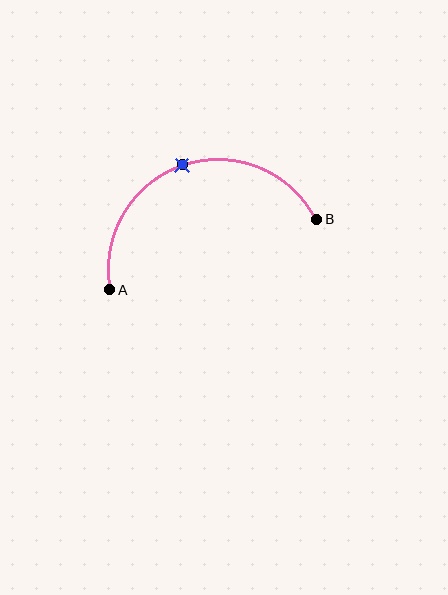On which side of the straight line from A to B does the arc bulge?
The arc bulges above the straight line connecting A and B.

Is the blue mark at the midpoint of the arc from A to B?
Yes. The blue mark lies on the arc at equal arc-length from both A and B — it is the arc midpoint.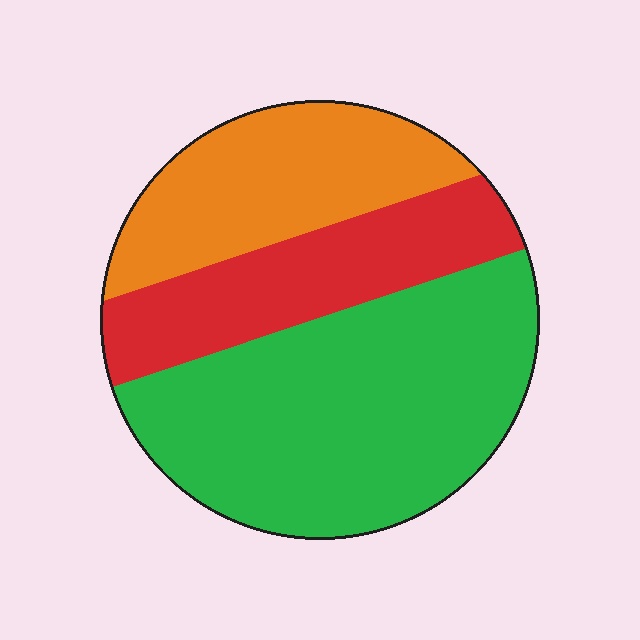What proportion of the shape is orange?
Orange covers around 25% of the shape.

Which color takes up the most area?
Green, at roughly 50%.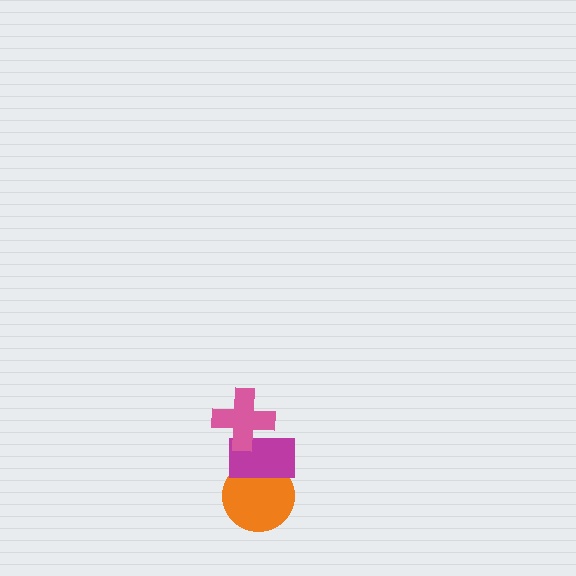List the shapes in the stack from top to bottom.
From top to bottom: the pink cross, the magenta rectangle, the orange circle.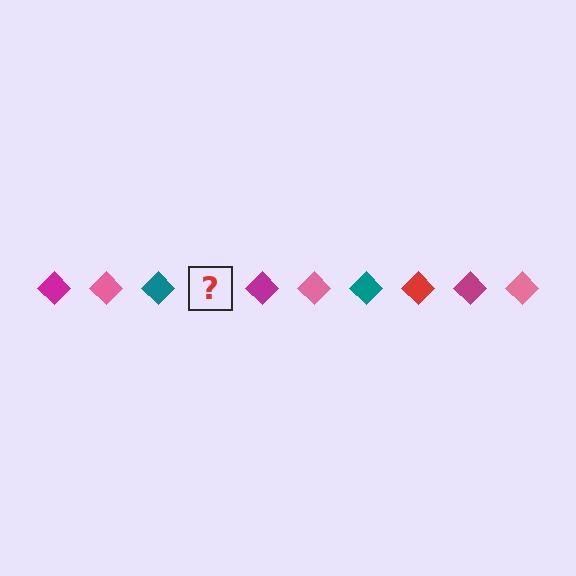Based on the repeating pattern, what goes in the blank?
The blank should be a red diamond.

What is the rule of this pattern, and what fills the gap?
The rule is that the pattern cycles through magenta, pink, teal, red diamonds. The gap should be filled with a red diamond.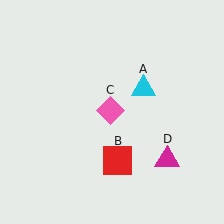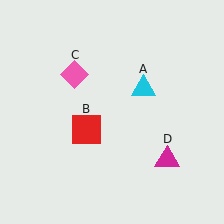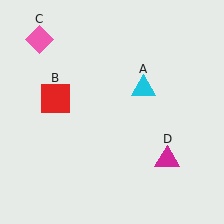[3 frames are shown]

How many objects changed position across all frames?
2 objects changed position: red square (object B), pink diamond (object C).